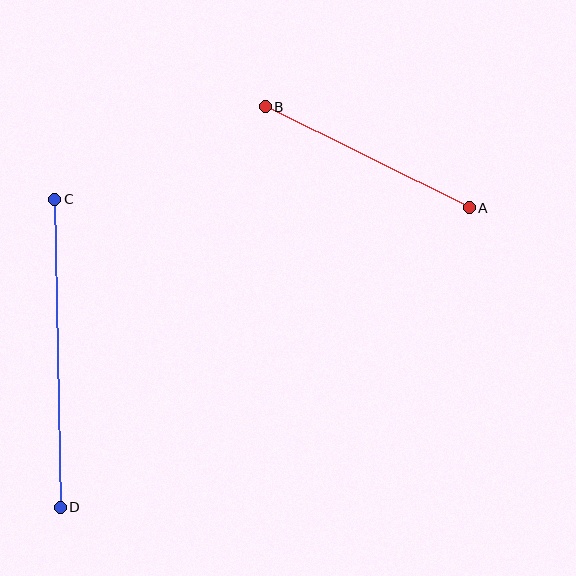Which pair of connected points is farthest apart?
Points C and D are farthest apart.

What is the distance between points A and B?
The distance is approximately 228 pixels.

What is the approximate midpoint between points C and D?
The midpoint is at approximately (58, 353) pixels.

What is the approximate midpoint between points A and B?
The midpoint is at approximately (367, 157) pixels.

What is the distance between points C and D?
The distance is approximately 308 pixels.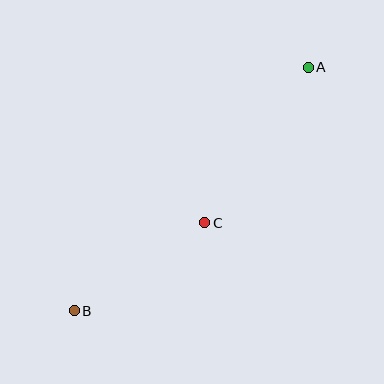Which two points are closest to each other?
Points B and C are closest to each other.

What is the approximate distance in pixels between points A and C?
The distance between A and C is approximately 187 pixels.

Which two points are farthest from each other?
Points A and B are farthest from each other.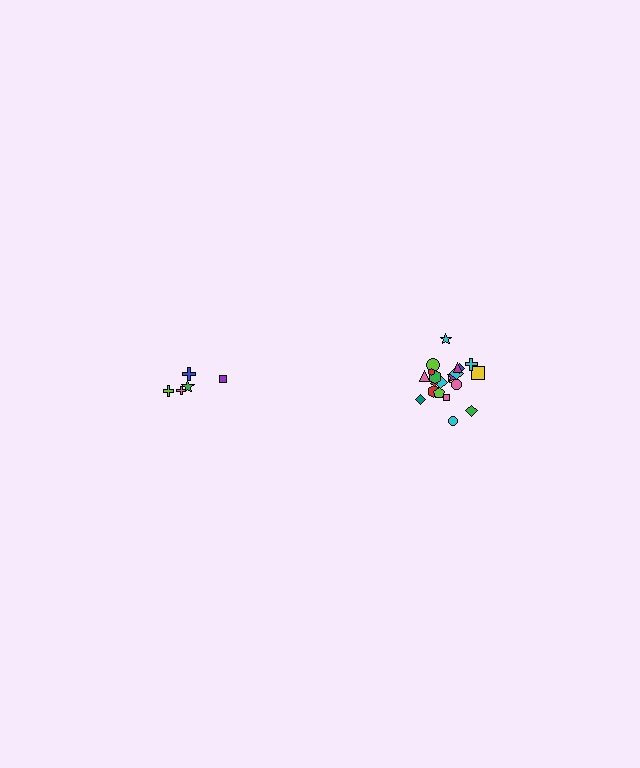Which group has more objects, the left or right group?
The right group.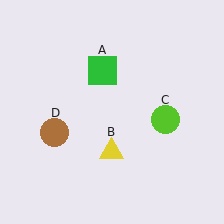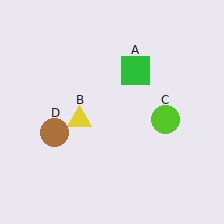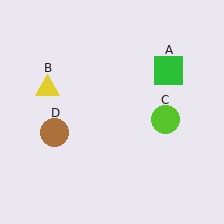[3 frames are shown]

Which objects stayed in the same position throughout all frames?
Lime circle (object C) and brown circle (object D) remained stationary.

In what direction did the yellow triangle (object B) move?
The yellow triangle (object B) moved up and to the left.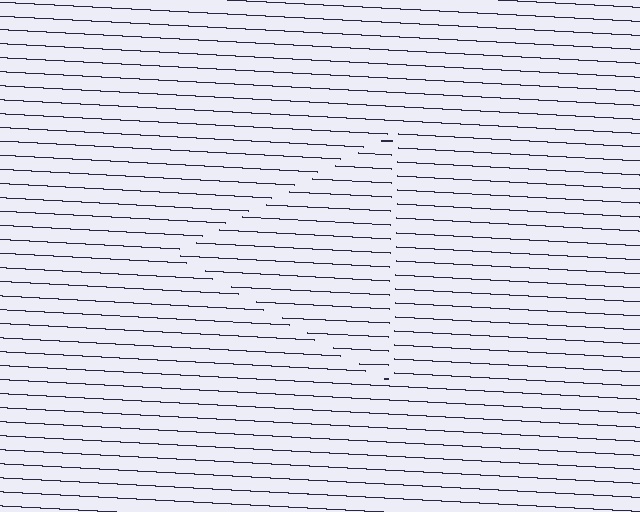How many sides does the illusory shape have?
3 sides — the line-ends trace a triangle.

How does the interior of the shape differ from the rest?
The interior of the shape contains the same grating, shifted by half a period — the contour is defined by the phase discontinuity where line-ends from the inner and outer gratings abut.